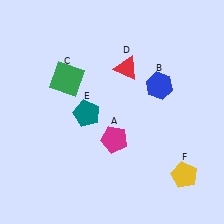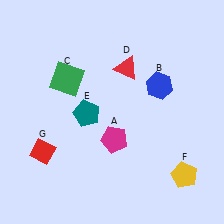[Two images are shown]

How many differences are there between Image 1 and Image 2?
There is 1 difference between the two images.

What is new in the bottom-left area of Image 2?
A red diamond (G) was added in the bottom-left area of Image 2.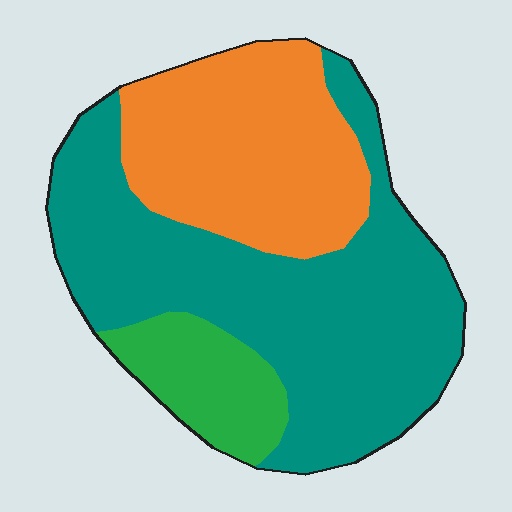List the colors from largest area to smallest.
From largest to smallest: teal, orange, green.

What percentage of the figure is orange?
Orange covers around 30% of the figure.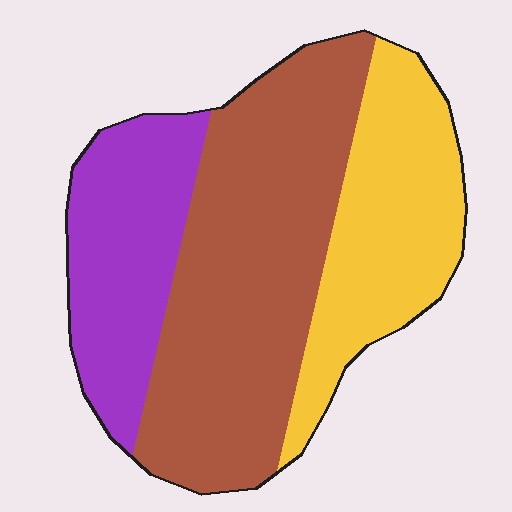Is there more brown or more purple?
Brown.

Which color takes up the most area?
Brown, at roughly 50%.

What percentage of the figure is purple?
Purple takes up less than a quarter of the figure.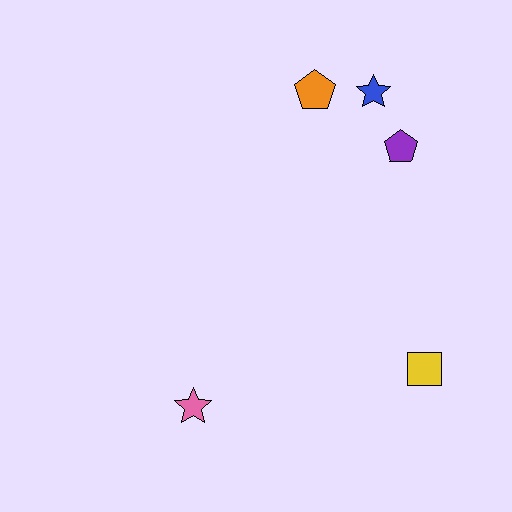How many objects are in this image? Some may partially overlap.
There are 5 objects.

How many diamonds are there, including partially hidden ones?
There are no diamonds.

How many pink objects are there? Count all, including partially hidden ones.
There is 1 pink object.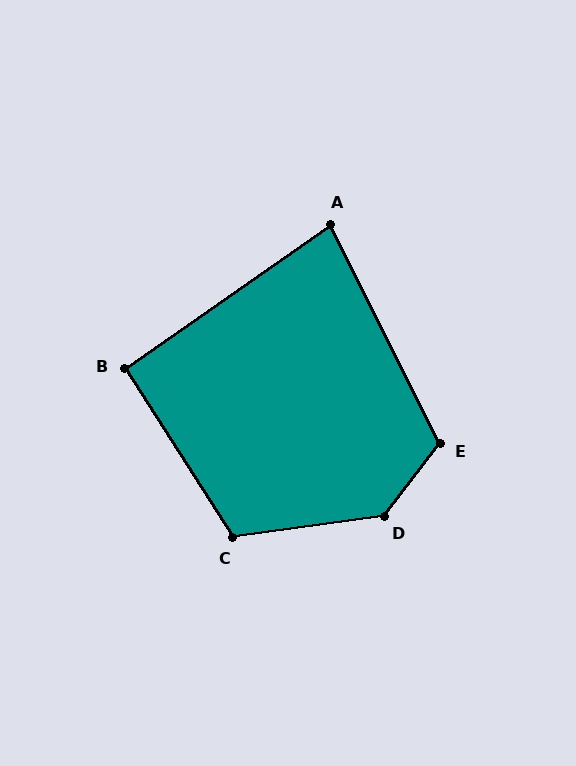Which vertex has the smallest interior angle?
A, at approximately 82 degrees.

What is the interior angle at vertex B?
Approximately 92 degrees (approximately right).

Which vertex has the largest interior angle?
D, at approximately 136 degrees.